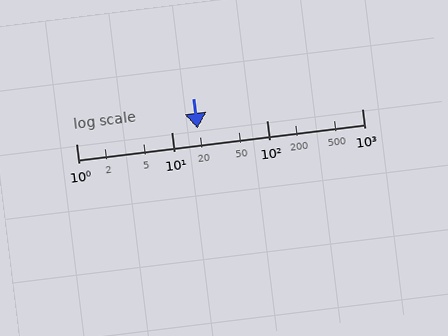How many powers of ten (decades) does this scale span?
The scale spans 3 decades, from 1 to 1000.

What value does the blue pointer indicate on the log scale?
The pointer indicates approximately 19.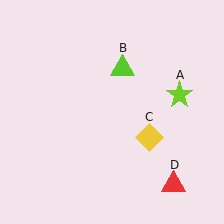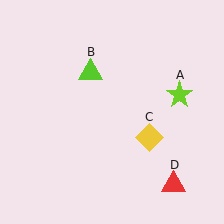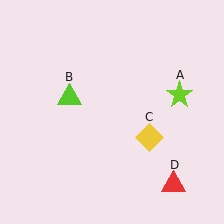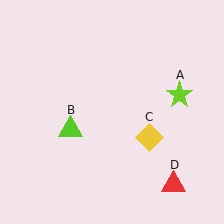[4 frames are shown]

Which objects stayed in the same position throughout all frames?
Lime star (object A) and yellow diamond (object C) and red triangle (object D) remained stationary.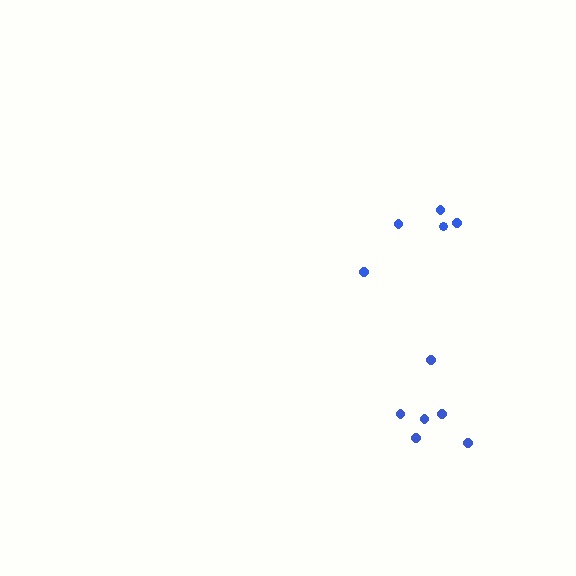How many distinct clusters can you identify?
There are 2 distinct clusters.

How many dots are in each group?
Group 1: 6 dots, Group 2: 5 dots (11 total).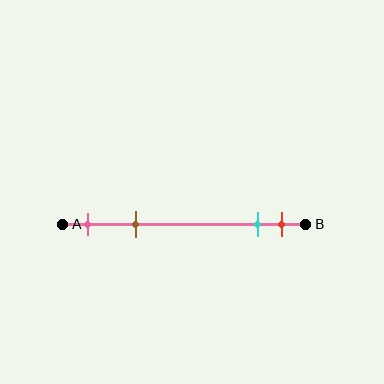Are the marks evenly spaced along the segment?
No, the marks are not evenly spaced.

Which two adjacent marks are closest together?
The cyan and red marks are the closest adjacent pair.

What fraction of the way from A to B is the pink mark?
The pink mark is approximately 10% (0.1) of the way from A to B.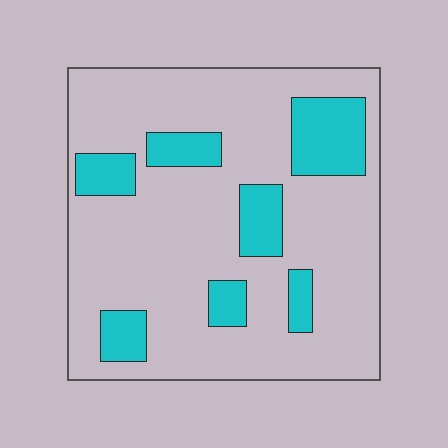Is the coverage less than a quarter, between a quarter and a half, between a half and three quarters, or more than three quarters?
Less than a quarter.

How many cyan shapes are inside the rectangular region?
7.